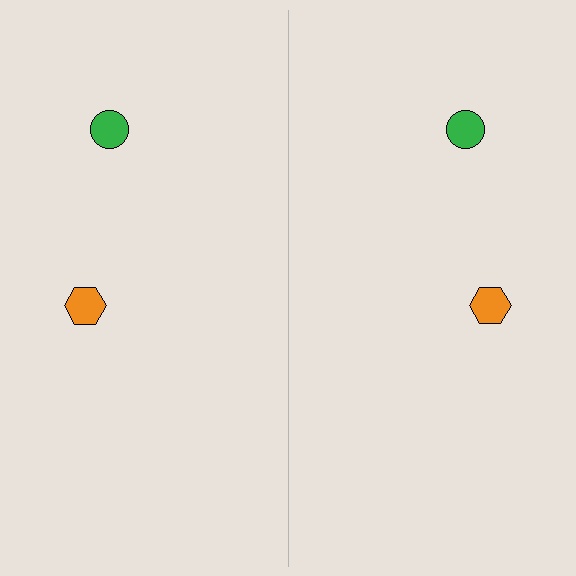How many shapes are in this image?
There are 4 shapes in this image.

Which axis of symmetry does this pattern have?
The pattern has a vertical axis of symmetry running through the center of the image.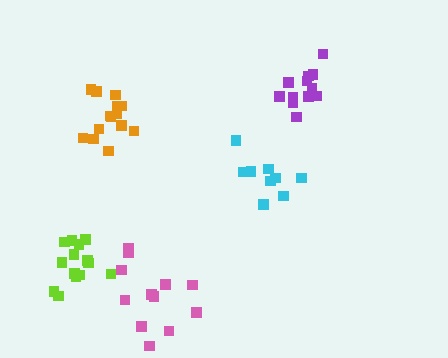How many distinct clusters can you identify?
There are 5 distinct clusters.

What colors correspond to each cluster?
The clusters are colored: pink, purple, lime, orange, cyan.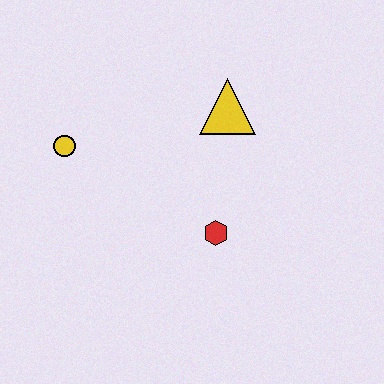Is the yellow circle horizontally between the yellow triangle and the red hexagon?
No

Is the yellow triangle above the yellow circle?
Yes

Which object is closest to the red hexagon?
The yellow triangle is closest to the red hexagon.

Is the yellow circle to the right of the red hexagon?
No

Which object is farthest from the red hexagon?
The yellow circle is farthest from the red hexagon.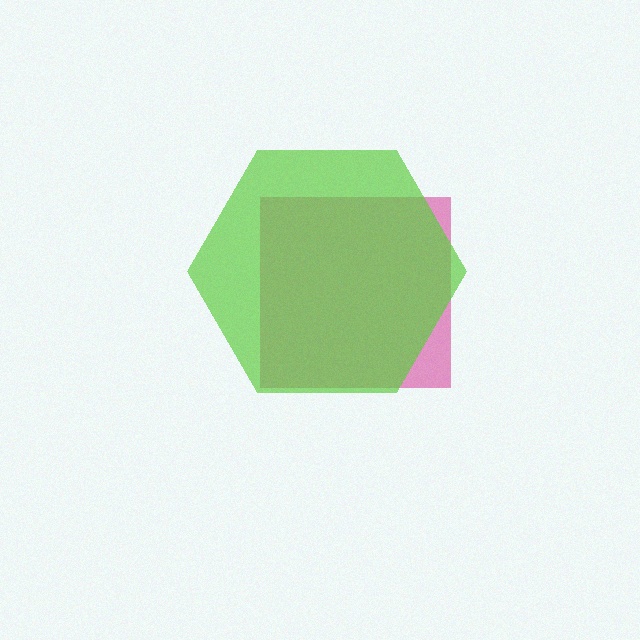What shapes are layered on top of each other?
The layered shapes are: a magenta square, a lime hexagon.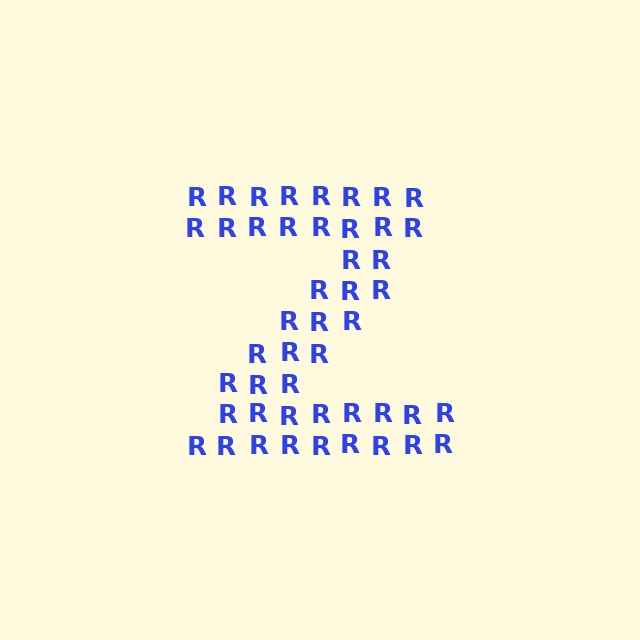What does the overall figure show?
The overall figure shows the letter Z.